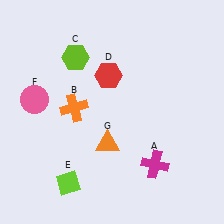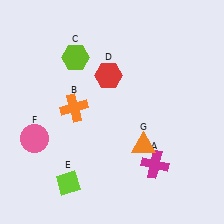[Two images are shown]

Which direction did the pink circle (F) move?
The pink circle (F) moved down.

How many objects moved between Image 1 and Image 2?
2 objects moved between the two images.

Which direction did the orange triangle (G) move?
The orange triangle (G) moved right.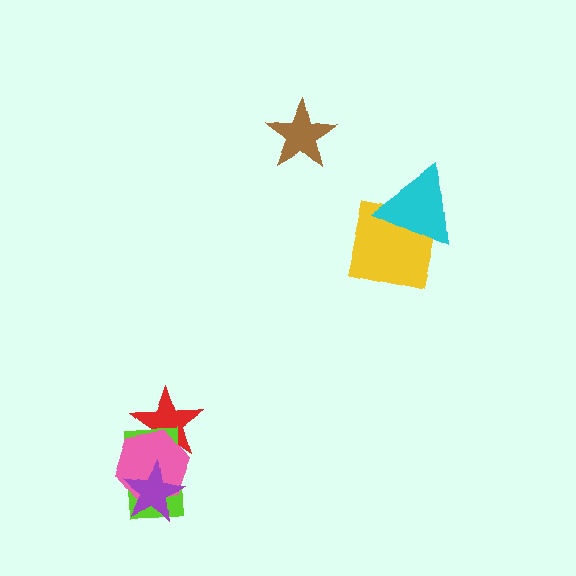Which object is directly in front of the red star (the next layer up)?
The lime rectangle is directly in front of the red star.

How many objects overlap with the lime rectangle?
3 objects overlap with the lime rectangle.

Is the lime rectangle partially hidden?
Yes, it is partially covered by another shape.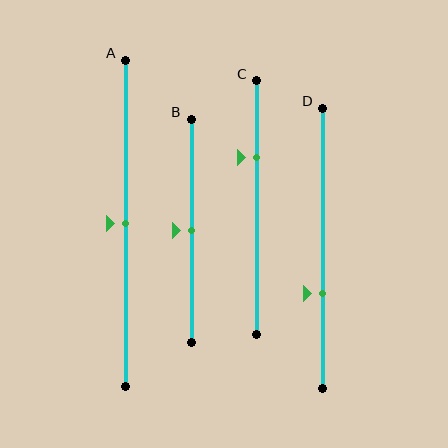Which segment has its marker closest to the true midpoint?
Segment A has its marker closest to the true midpoint.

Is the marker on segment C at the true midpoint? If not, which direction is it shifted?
No, the marker on segment C is shifted upward by about 20% of the segment length.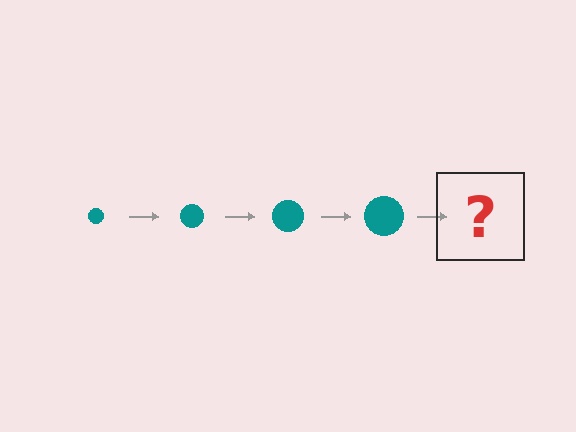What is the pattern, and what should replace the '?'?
The pattern is that the circle gets progressively larger each step. The '?' should be a teal circle, larger than the previous one.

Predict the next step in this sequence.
The next step is a teal circle, larger than the previous one.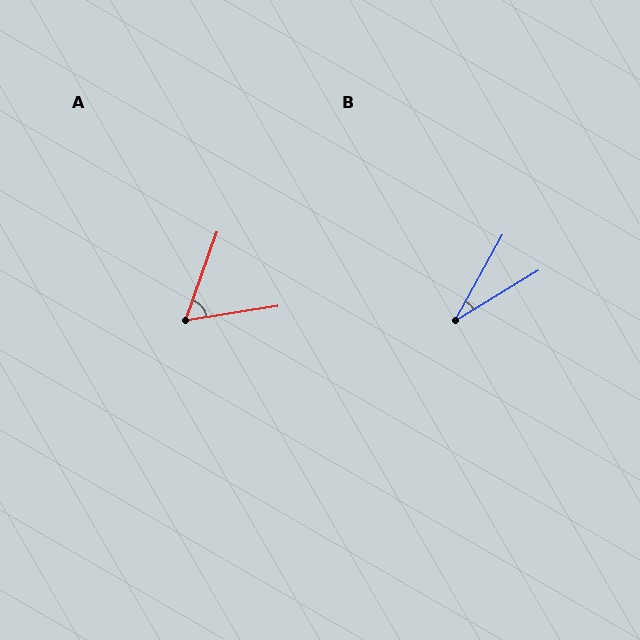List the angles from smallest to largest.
B (29°), A (61°).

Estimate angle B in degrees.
Approximately 29 degrees.